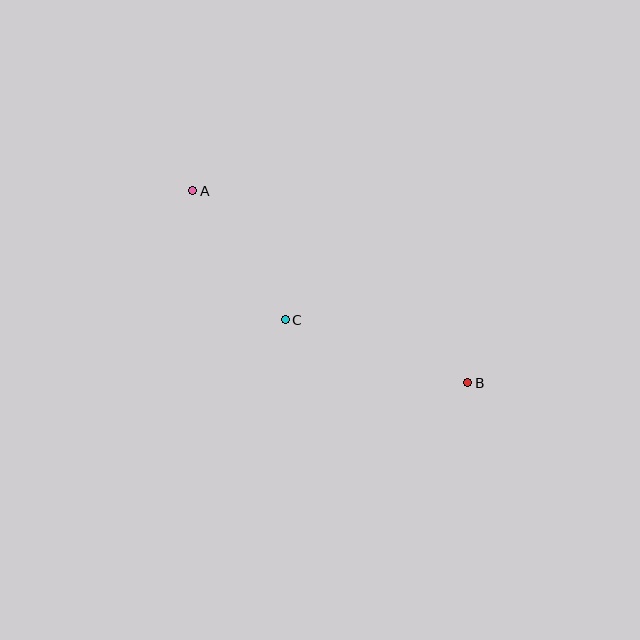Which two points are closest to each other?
Points A and C are closest to each other.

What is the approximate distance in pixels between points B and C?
The distance between B and C is approximately 193 pixels.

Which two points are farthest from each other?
Points A and B are farthest from each other.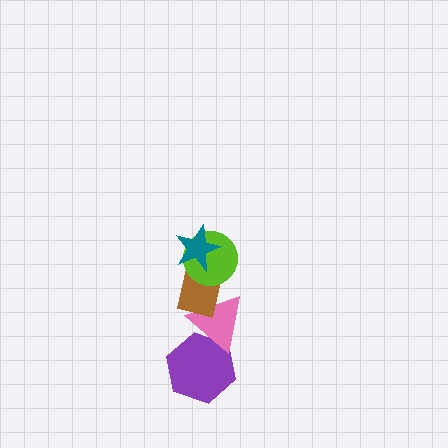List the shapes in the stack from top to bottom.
From top to bottom: the teal star, the lime circle, the brown rectangle, the pink triangle, the purple hexagon.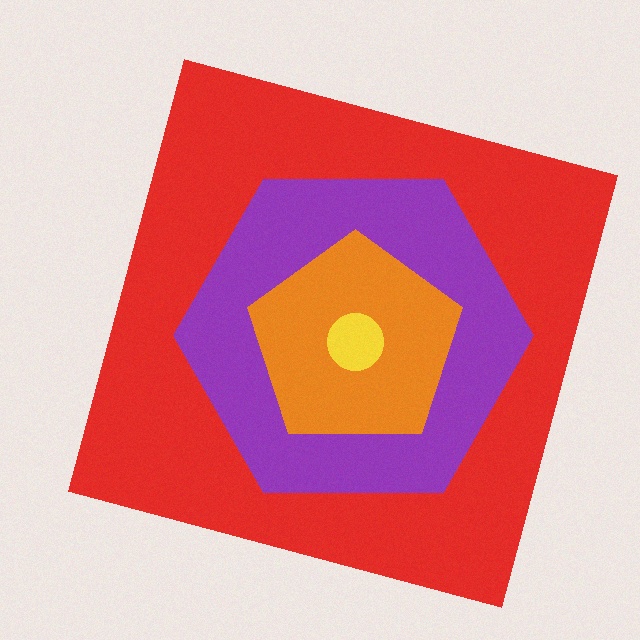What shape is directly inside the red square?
The purple hexagon.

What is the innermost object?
The yellow circle.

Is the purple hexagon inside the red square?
Yes.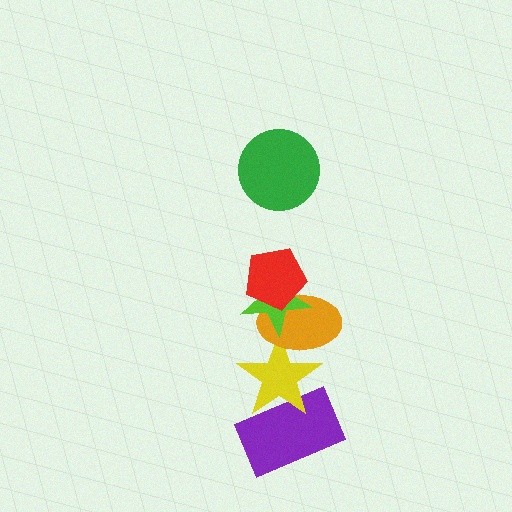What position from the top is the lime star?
The lime star is 3rd from the top.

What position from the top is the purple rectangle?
The purple rectangle is 6th from the top.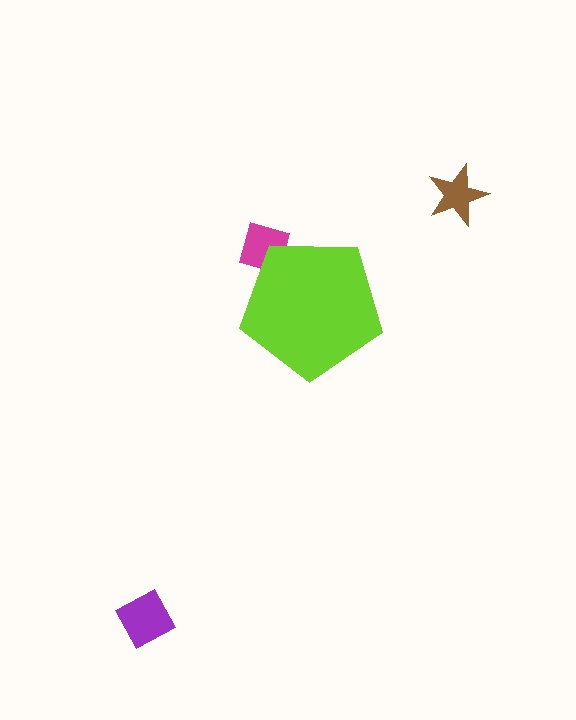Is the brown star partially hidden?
No, the brown star is fully visible.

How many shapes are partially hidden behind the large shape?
1 shape is partially hidden.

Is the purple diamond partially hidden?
No, the purple diamond is fully visible.